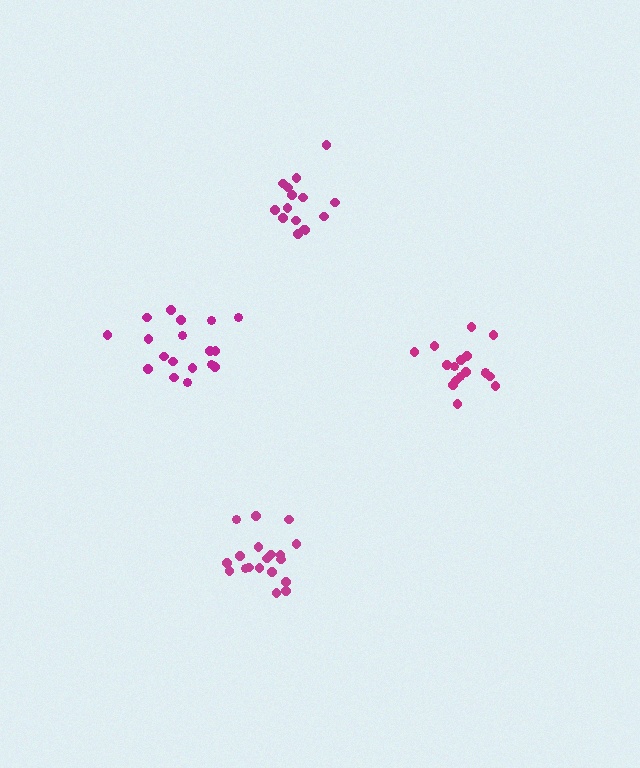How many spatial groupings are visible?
There are 4 spatial groupings.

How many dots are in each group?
Group 1: 19 dots, Group 2: 18 dots, Group 3: 15 dots, Group 4: 17 dots (69 total).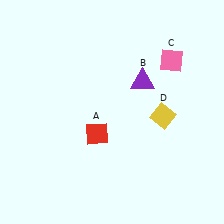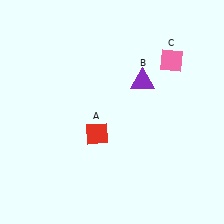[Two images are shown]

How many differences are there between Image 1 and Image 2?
There is 1 difference between the two images.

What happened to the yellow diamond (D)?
The yellow diamond (D) was removed in Image 2. It was in the bottom-right area of Image 1.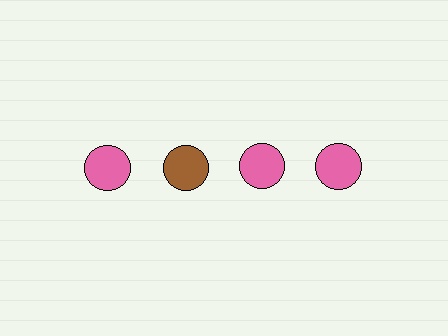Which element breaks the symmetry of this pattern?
The brown circle in the top row, second from left column breaks the symmetry. All other shapes are pink circles.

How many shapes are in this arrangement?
There are 4 shapes arranged in a grid pattern.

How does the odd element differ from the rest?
It has a different color: brown instead of pink.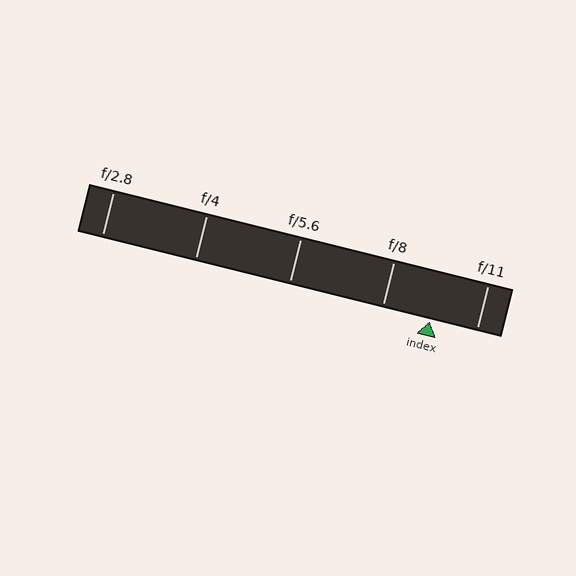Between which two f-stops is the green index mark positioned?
The index mark is between f/8 and f/11.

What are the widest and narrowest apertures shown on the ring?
The widest aperture shown is f/2.8 and the narrowest is f/11.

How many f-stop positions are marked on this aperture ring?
There are 5 f-stop positions marked.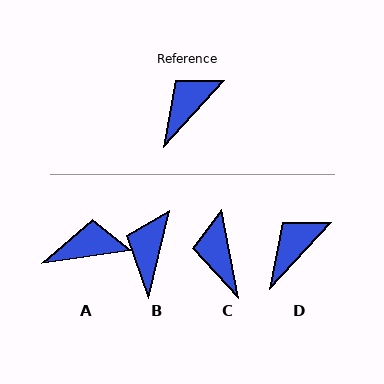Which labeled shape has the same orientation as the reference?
D.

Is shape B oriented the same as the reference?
No, it is off by about 30 degrees.